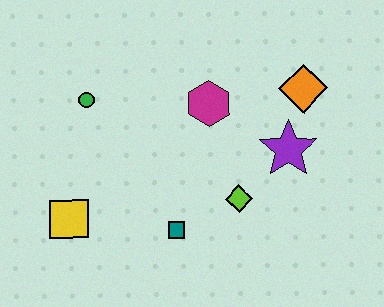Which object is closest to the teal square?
The lime diamond is closest to the teal square.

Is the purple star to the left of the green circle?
No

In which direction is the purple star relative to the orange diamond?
The purple star is below the orange diamond.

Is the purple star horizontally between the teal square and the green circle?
No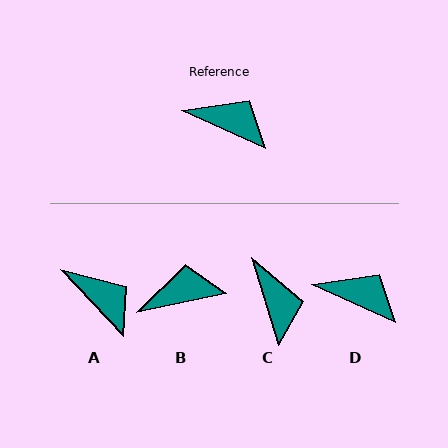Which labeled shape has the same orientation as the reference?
D.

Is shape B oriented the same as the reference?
No, it is off by about 36 degrees.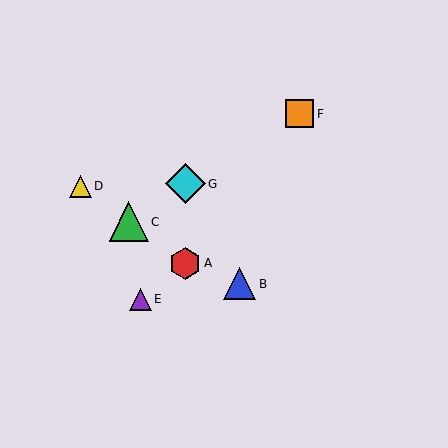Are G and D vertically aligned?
No, G is at x≈185 and D is at x≈80.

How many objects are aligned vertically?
2 objects (A, G) are aligned vertically.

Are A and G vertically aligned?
Yes, both are at x≈185.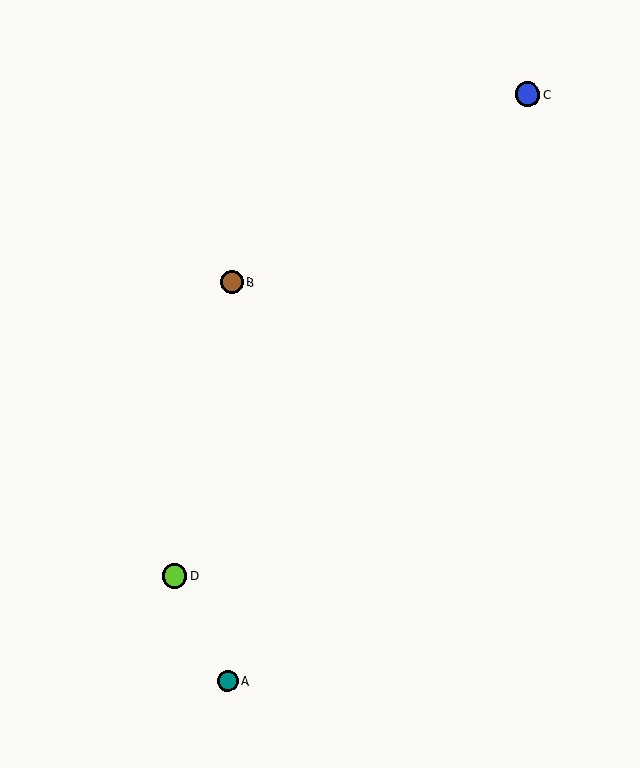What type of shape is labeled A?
Shape A is a teal circle.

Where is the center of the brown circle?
The center of the brown circle is at (232, 282).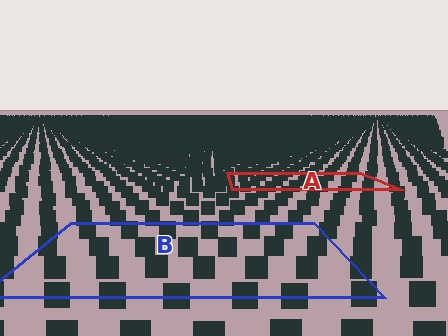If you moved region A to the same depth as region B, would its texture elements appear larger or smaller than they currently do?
They would appear larger. At a closer depth, the same texture elements are projected at a bigger on-screen size.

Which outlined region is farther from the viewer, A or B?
Region A is farther from the viewer — the texture elements inside it appear smaller and more densely packed.